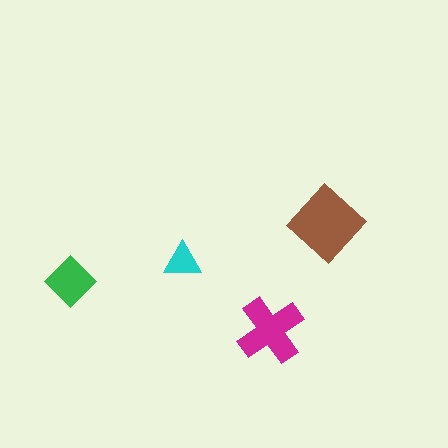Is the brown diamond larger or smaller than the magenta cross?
Larger.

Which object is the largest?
The brown diamond.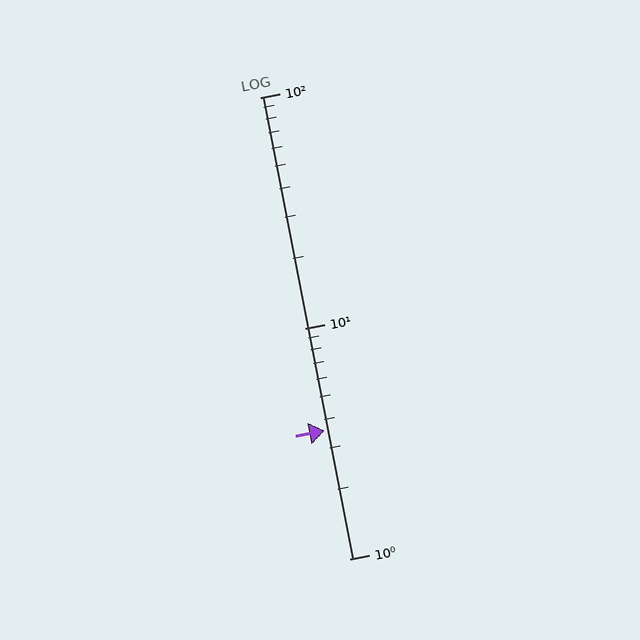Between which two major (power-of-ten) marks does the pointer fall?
The pointer is between 1 and 10.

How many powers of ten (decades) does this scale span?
The scale spans 2 decades, from 1 to 100.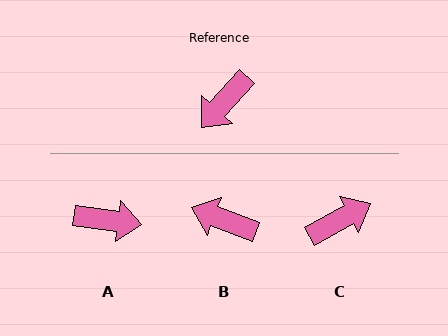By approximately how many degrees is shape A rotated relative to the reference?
Approximately 124 degrees counter-clockwise.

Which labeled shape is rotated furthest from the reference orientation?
C, about 161 degrees away.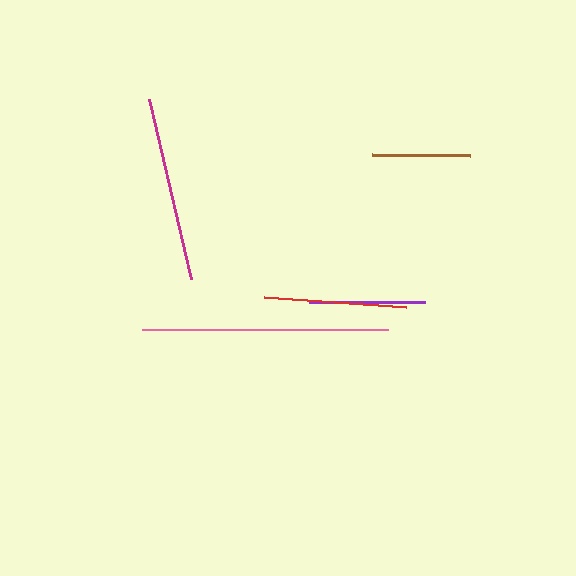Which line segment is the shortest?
The brown line is the shortest at approximately 97 pixels.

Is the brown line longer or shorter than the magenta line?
The magenta line is longer than the brown line.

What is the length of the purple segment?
The purple segment is approximately 116 pixels long.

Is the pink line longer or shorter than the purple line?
The pink line is longer than the purple line.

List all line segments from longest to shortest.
From longest to shortest: pink, magenta, red, purple, brown.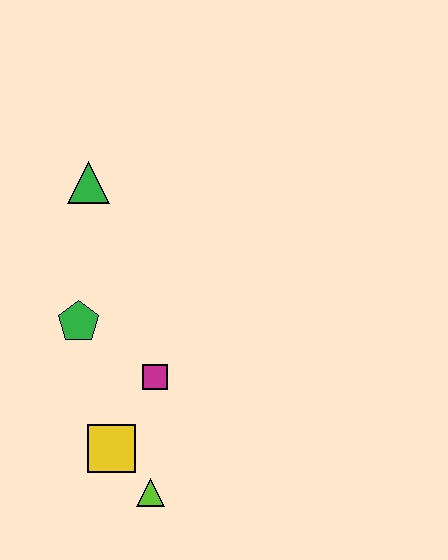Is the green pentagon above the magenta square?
Yes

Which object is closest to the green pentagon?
The magenta square is closest to the green pentagon.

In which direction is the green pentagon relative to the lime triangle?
The green pentagon is above the lime triangle.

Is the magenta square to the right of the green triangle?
Yes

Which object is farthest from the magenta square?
The green triangle is farthest from the magenta square.